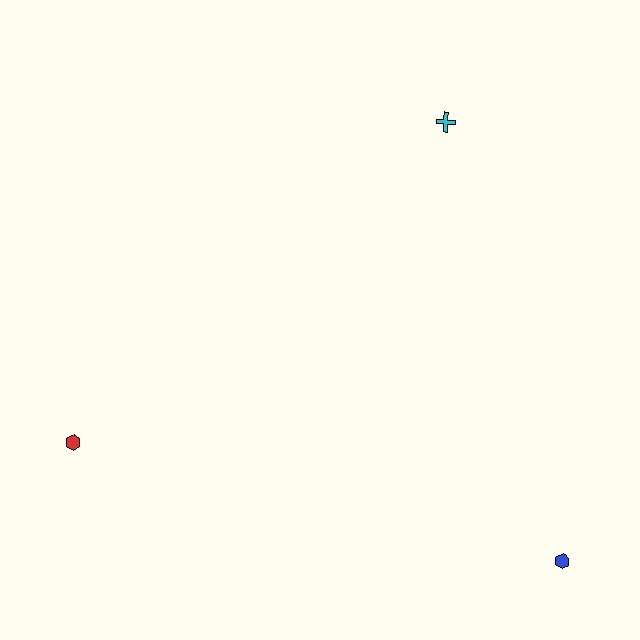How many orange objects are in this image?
There are no orange objects.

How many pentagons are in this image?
There are no pentagons.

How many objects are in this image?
There are 3 objects.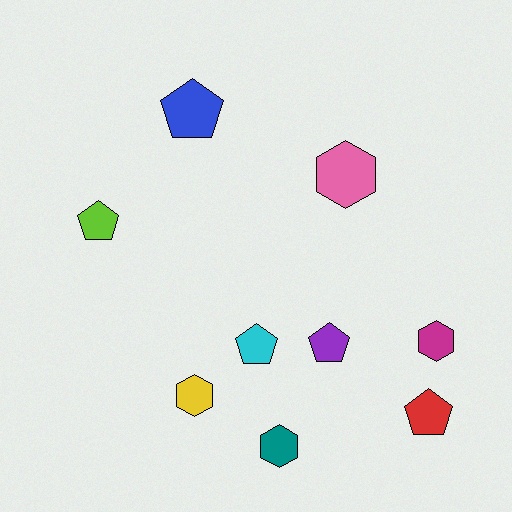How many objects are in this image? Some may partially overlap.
There are 9 objects.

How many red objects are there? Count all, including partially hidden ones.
There is 1 red object.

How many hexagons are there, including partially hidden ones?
There are 4 hexagons.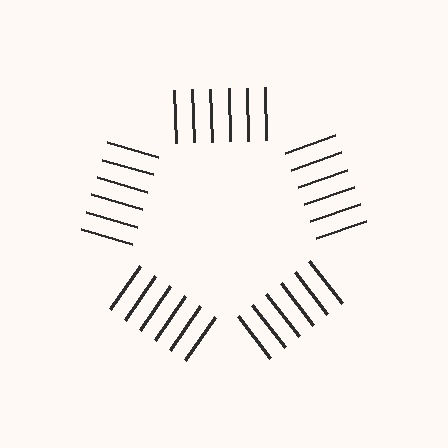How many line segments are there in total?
30 — 6 along each of the 5 edges.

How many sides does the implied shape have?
5 sides — the line-ends trace a pentagon.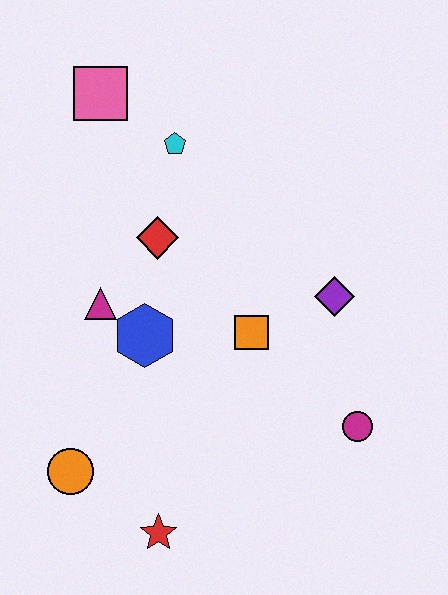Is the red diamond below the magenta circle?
No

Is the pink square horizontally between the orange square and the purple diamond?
No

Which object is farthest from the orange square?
The pink square is farthest from the orange square.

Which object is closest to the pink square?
The cyan pentagon is closest to the pink square.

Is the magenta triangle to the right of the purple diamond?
No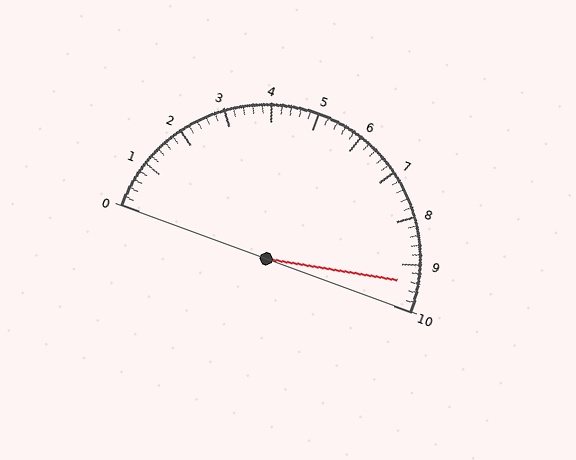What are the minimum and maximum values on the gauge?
The gauge ranges from 0 to 10.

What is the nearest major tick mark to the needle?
The nearest major tick mark is 9.